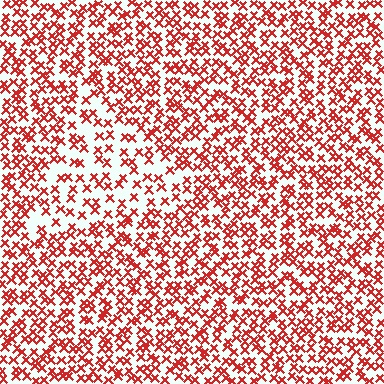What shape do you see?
I see a triangle.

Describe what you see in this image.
The image contains small red elements arranged at two different densities. A triangle-shaped region is visible where the elements are less densely packed than the surrounding area.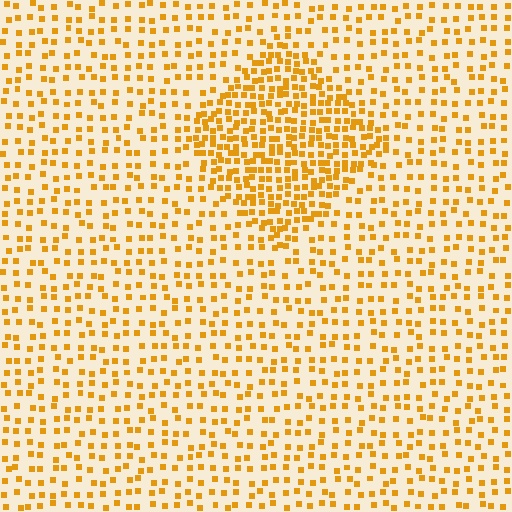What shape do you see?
I see a diamond.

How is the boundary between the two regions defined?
The boundary is defined by a change in element density (approximately 2.1x ratio). All elements are the same color, size, and shape.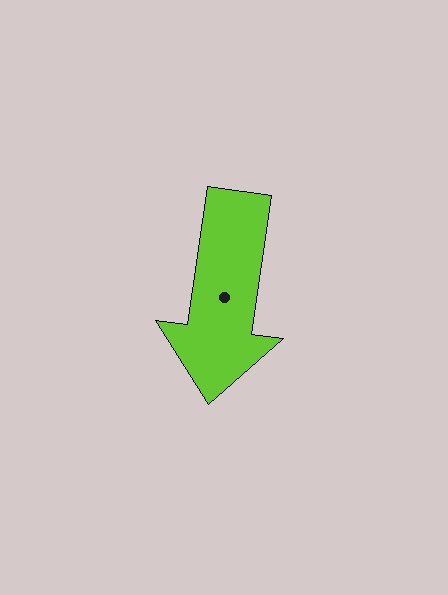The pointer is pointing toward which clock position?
Roughly 6 o'clock.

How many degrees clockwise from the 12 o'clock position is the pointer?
Approximately 188 degrees.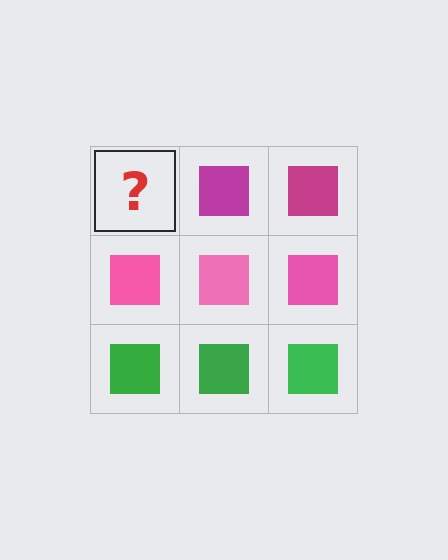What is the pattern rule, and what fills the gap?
The rule is that each row has a consistent color. The gap should be filled with a magenta square.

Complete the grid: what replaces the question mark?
The question mark should be replaced with a magenta square.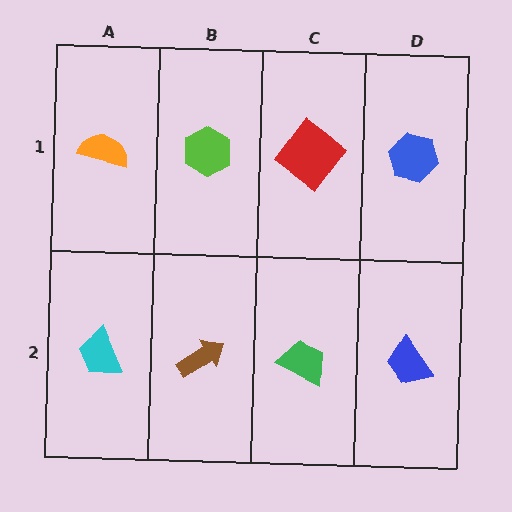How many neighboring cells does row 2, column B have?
3.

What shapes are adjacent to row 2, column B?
A lime hexagon (row 1, column B), a cyan trapezoid (row 2, column A), a green trapezoid (row 2, column C).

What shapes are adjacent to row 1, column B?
A brown arrow (row 2, column B), an orange semicircle (row 1, column A), a red diamond (row 1, column C).